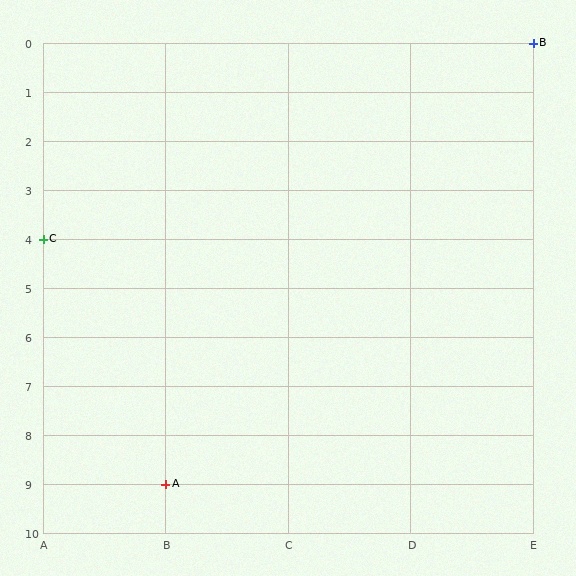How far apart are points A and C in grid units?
Points A and C are 1 column and 5 rows apart (about 5.1 grid units diagonally).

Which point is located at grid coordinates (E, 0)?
Point B is at (E, 0).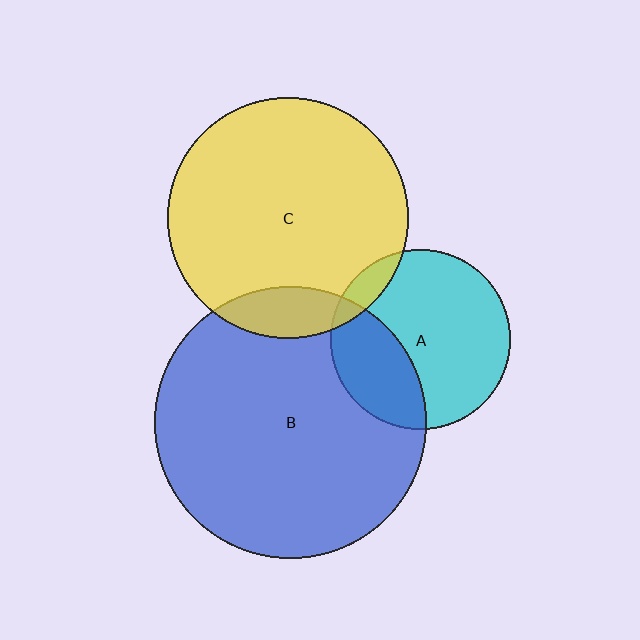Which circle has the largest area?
Circle B (blue).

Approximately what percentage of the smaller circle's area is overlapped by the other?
Approximately 30%.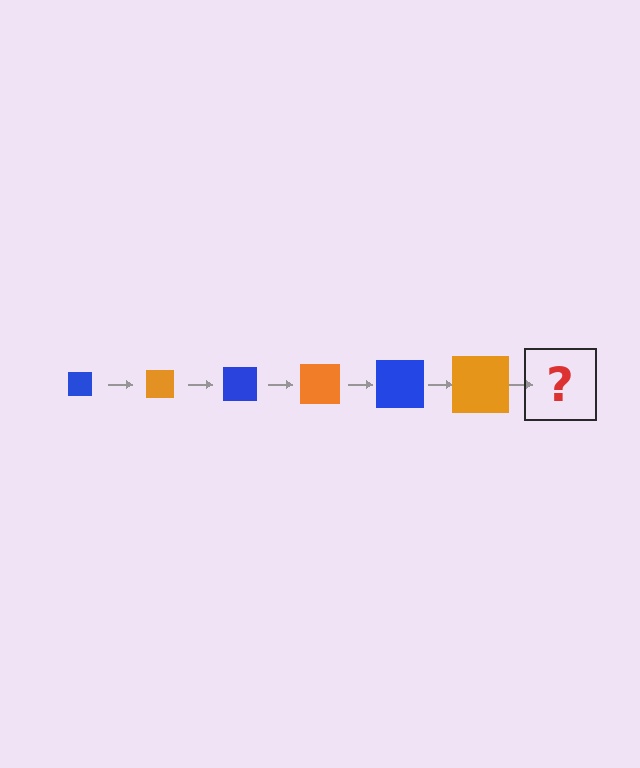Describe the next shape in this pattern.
It should be a blue square, larger than the previous one.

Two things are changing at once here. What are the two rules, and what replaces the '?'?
The two rules are that the square grows larger each step and the color cycles through blue and orange. The '?' should be a blue square, larger than the previous one.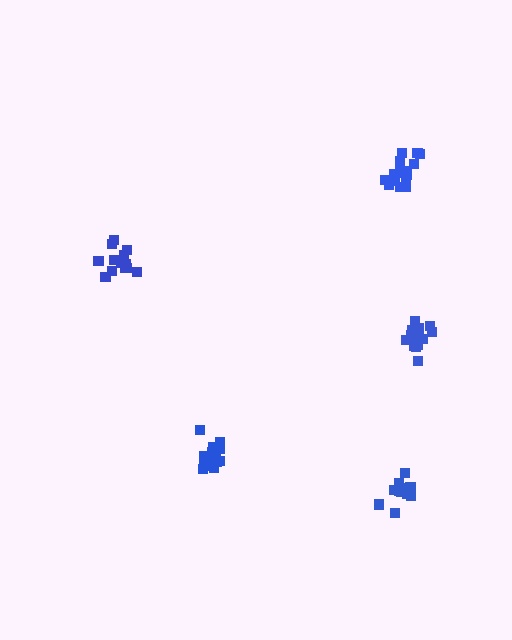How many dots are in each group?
Group 1: 18 dots, Group 2: 17 dots, Group 3: 17 dots, Group 4: 15 dots, Group 5: 14 dots (81 total).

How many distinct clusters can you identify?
There are 5 distinct clusters.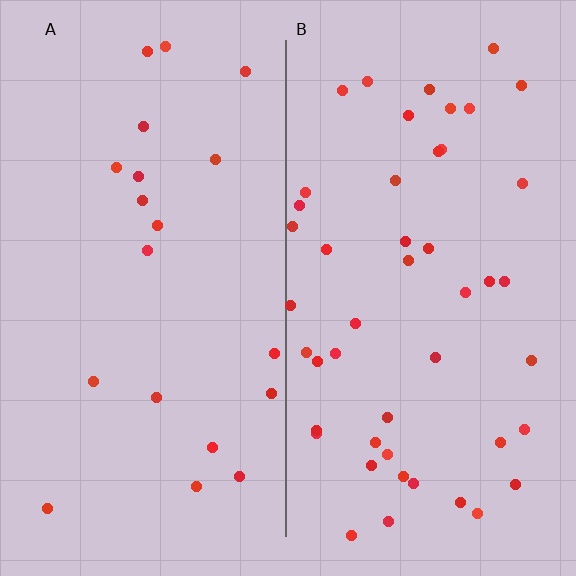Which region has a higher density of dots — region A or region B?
B (the right).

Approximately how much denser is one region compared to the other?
Approximately 2.4× — region B over region A.